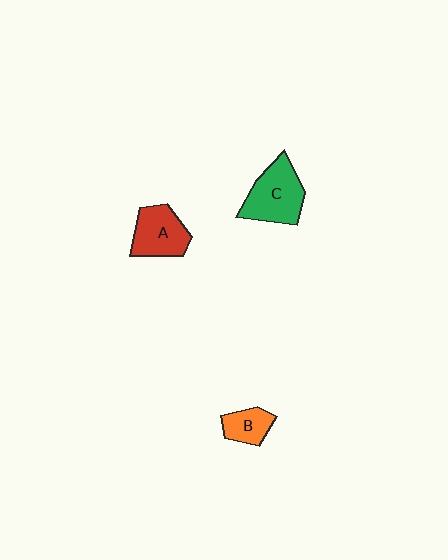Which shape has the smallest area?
Shape B (orange).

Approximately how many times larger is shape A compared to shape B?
Approximately 1.6 times.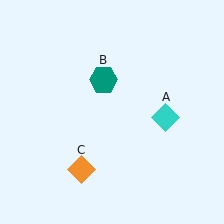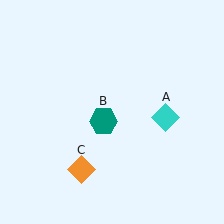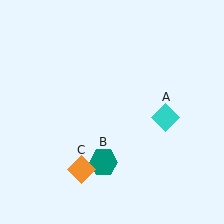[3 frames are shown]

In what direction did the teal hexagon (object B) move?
The teal hexagon (object B) moved down.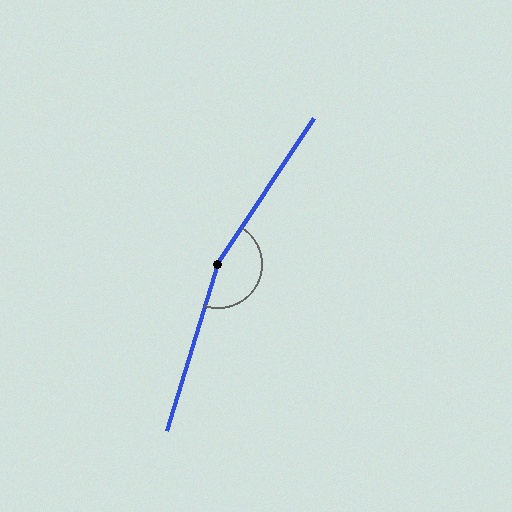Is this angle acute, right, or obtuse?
It is obtuse.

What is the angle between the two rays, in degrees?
Approximately 164 degrees.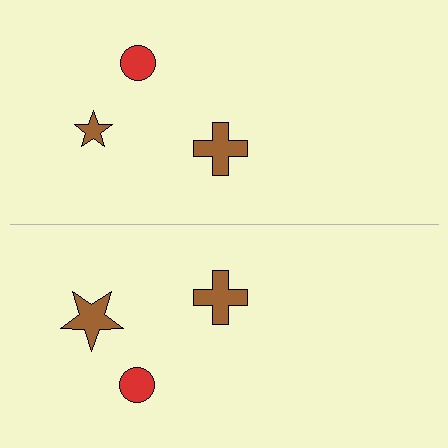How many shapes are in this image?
There are 6 shapes in this image.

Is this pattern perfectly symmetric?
No, the pattern is not perfectly symmetric. The brown star on the bottom side has a different size than its mirror counterpart.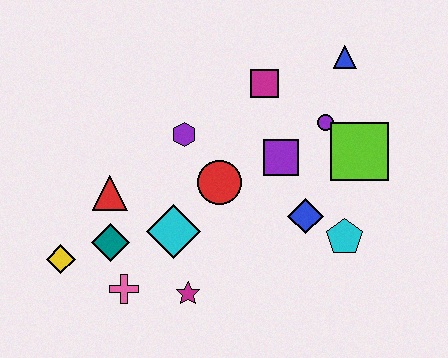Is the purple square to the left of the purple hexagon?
No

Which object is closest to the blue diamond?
The cyan pentagon is closest to the blue diamond.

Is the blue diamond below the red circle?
Yes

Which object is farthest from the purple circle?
The yellow diamond is farthest from the purple circle.